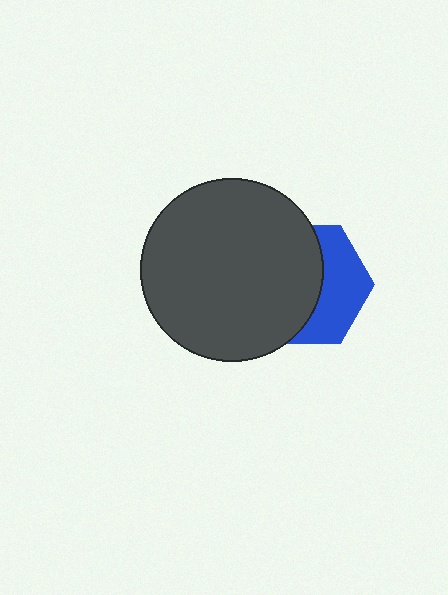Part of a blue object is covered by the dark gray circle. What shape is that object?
It is a hexagon.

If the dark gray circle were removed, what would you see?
You would see the complete blue hexagon.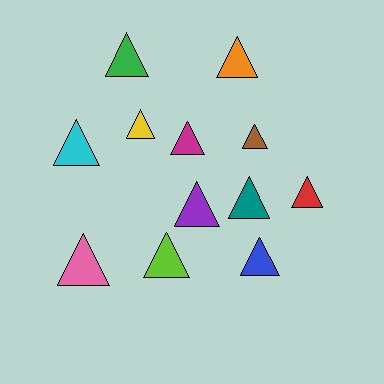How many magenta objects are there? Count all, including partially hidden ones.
There is 1 magenta object.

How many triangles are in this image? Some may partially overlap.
There are 12 triangles.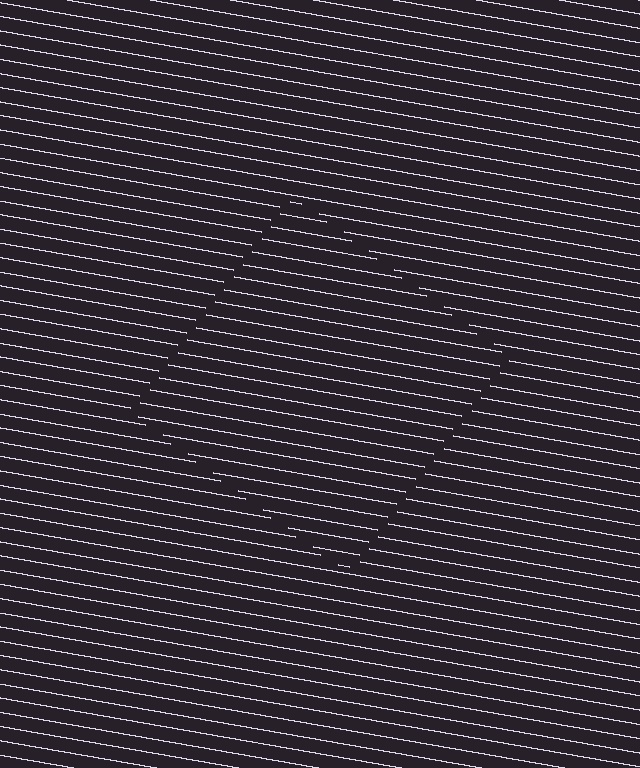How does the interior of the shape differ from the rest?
The interior of the shape contains the same grating, shifted by half a period — the contour is defined by the phase discontinuity where line-ends from the inner and outer gratings abut.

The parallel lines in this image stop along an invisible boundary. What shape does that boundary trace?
An illusory square. The interior of the shape contains the same grating, shifted by half a period — the contour is defined by the phase discontinuity where line-ends from the inner and outer gratings abut.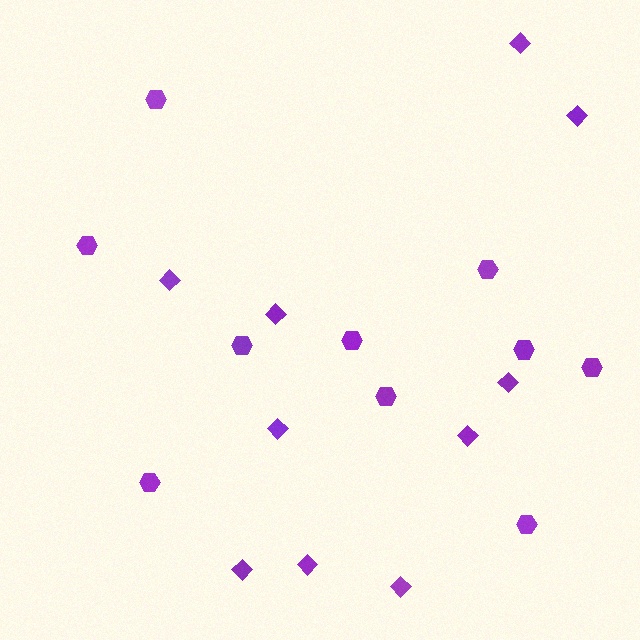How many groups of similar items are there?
There are 2 groups: one group of diamonds (10) and one group of hexagons (10).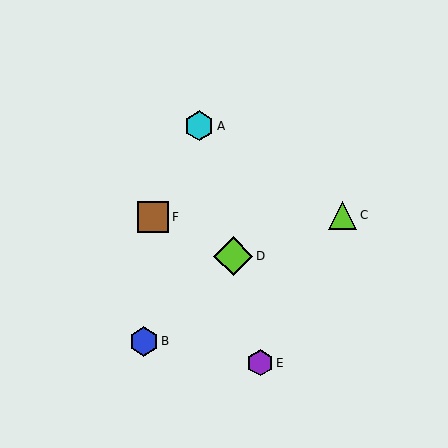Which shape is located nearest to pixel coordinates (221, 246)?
The lime diamond (labeled D) at (233, 256) is nearest to that location.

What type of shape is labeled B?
Shape B is a blue hexagon.